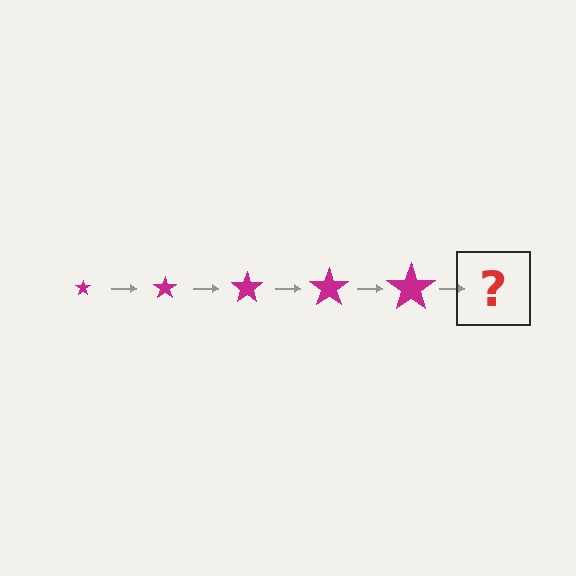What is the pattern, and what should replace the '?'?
The pattern is that the star gets progressively larger each step. The '?' should be a magenta star, larger than the previous one.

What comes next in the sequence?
The next element should be a magenta star, larger than the previous one.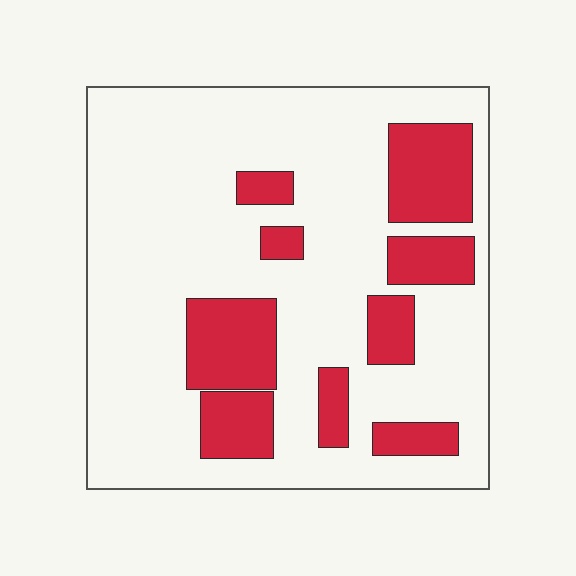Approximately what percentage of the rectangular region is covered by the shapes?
Approximately 25%.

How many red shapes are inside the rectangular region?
9.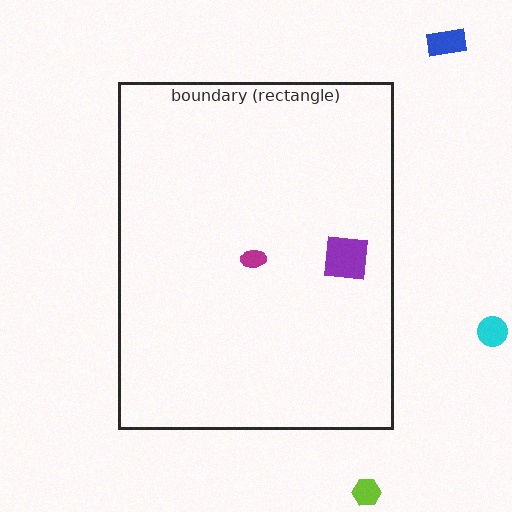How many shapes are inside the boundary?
2 inside, 3 outside.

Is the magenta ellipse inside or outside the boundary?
Inside.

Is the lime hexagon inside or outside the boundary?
Outside.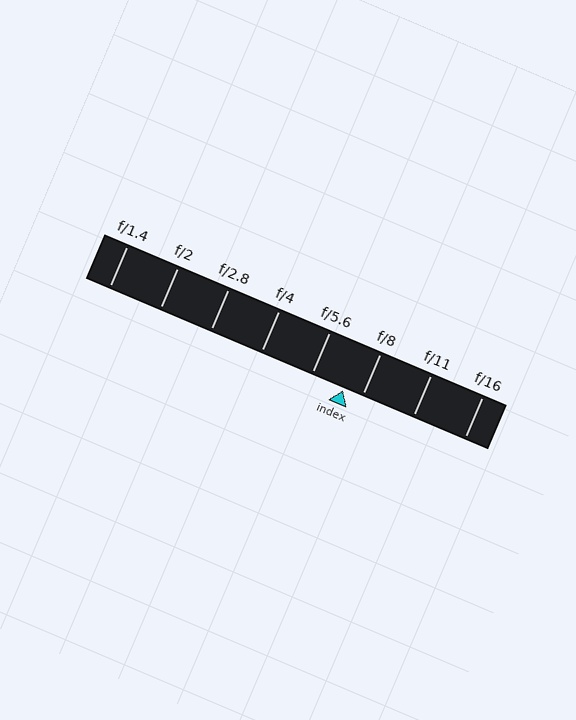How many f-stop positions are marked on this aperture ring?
There are 8 f-stop positions marked.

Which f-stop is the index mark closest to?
The index mark is closest to f/8.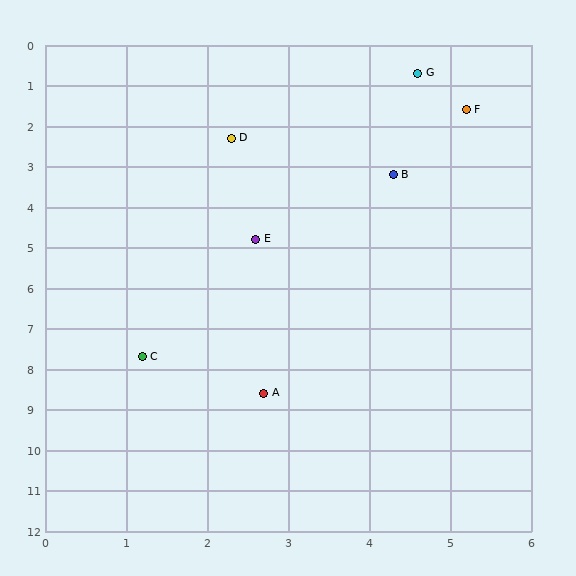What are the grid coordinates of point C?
Point C is at approximately (1.2, 7.7).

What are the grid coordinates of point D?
Point D is at approximately (2.3, 2.3).